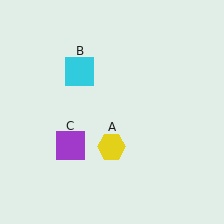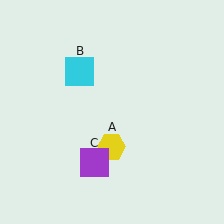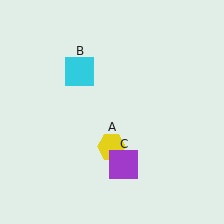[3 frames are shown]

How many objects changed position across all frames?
1 object changed position: purple square (object C).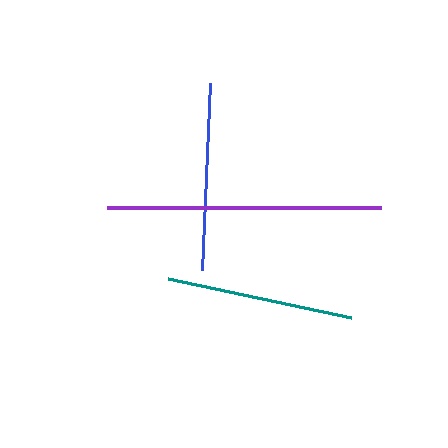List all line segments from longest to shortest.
From longest to shortest: purple, blue, teal.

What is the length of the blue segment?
The blue segment is approximately 188 pixels long.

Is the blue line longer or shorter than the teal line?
The blue line is longer than the teal line.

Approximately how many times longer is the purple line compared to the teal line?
The purple line is approximately 1.5 times the length of the teal line.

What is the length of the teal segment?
The teal segment is approximately 187 pixels long.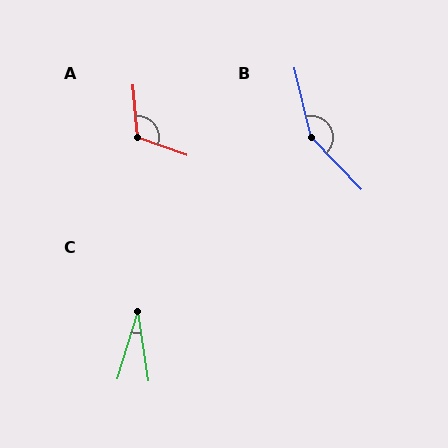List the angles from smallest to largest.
C (25°), A (114°), B (150°).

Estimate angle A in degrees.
Approximately 114 degrees.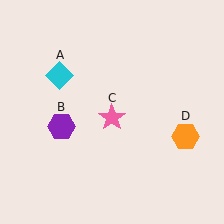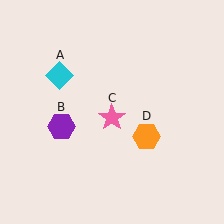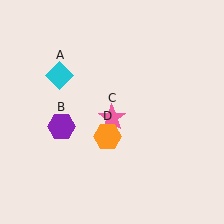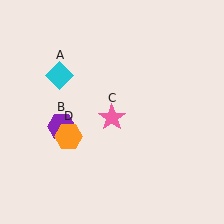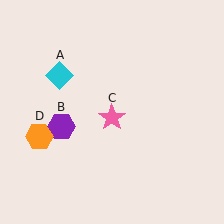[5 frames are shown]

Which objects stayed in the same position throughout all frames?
Cyan diamond (object A) and purple hexagon (object B) and pink star (object C) remained stationary.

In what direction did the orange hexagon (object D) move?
The orange hexagon (object D) moved left.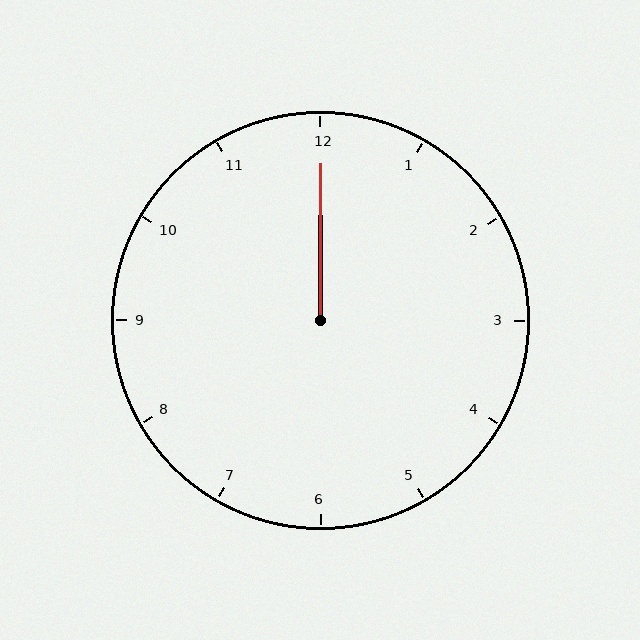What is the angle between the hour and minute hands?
Approximately 0 degrees.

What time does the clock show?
12:00.